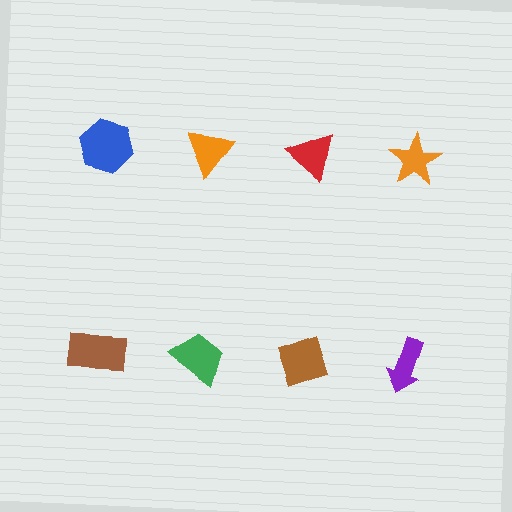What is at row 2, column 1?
A brown rectangle.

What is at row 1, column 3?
A red triangle.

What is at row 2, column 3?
A brown diamond.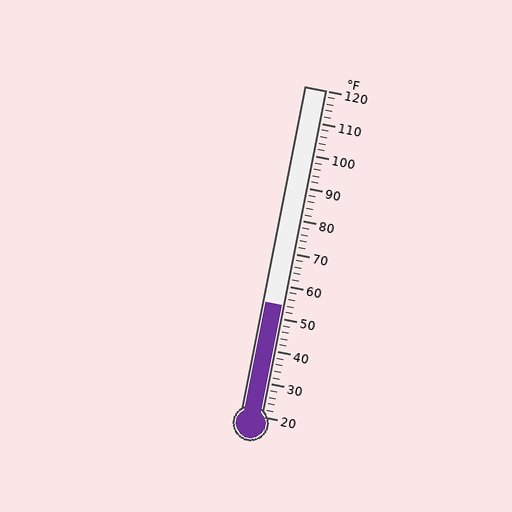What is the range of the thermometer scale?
The thermometer scale ranges from 20°F to 120°F.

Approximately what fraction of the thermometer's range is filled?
The thermometer is filled to approximately 35% of its range.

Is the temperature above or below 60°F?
The temperature is below 60°F.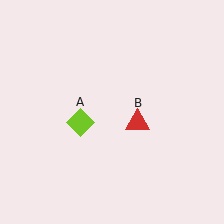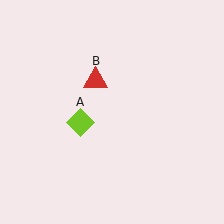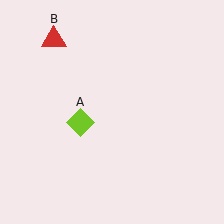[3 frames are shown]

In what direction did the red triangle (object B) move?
The red triangle (object B) moved up and to the left.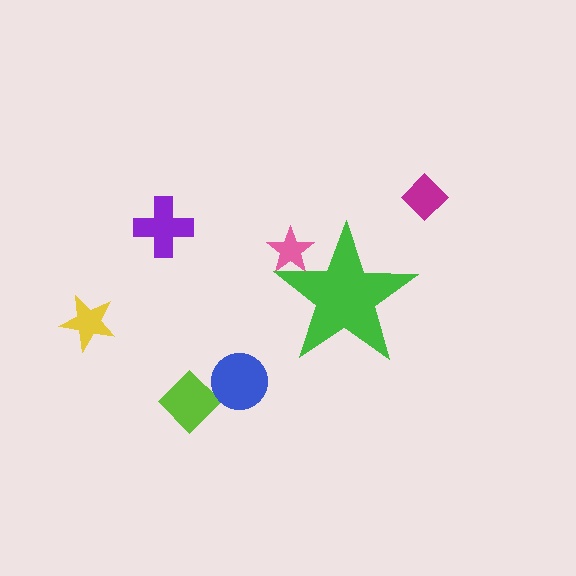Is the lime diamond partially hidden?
No, the lime diamond is fully visible.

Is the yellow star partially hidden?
No, the yellow star is fully visible.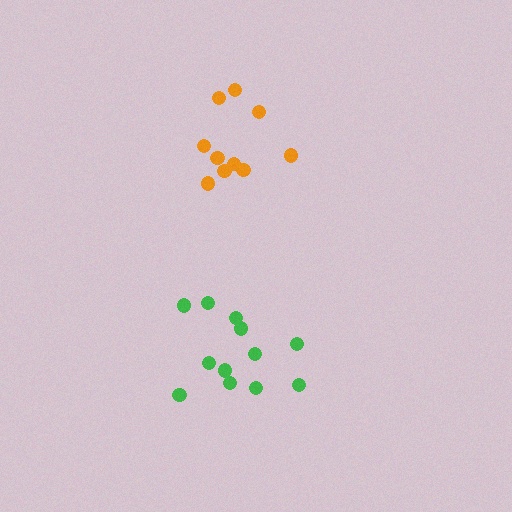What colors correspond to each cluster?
The clusters are colored: green, orange.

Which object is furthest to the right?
The green cluster is rightmost.